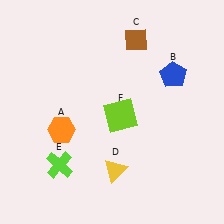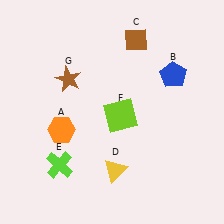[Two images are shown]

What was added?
A brown star (G) was added in Image 2.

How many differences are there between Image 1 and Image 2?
There is 1 difference between the two images.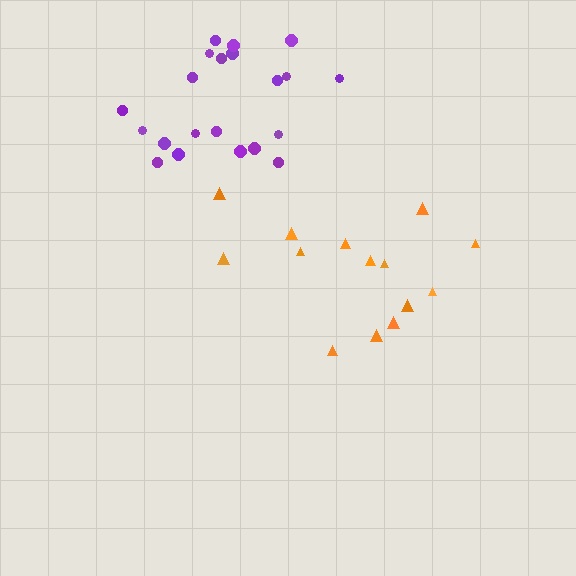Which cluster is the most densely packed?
Purple.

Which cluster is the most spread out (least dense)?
Orange.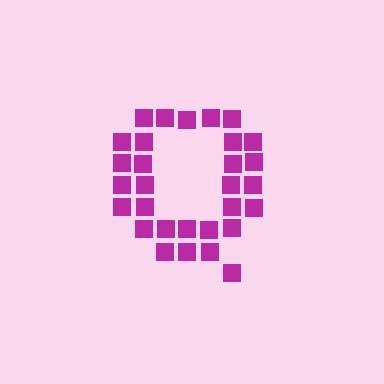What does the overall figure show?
The overall figure shows the letter Q.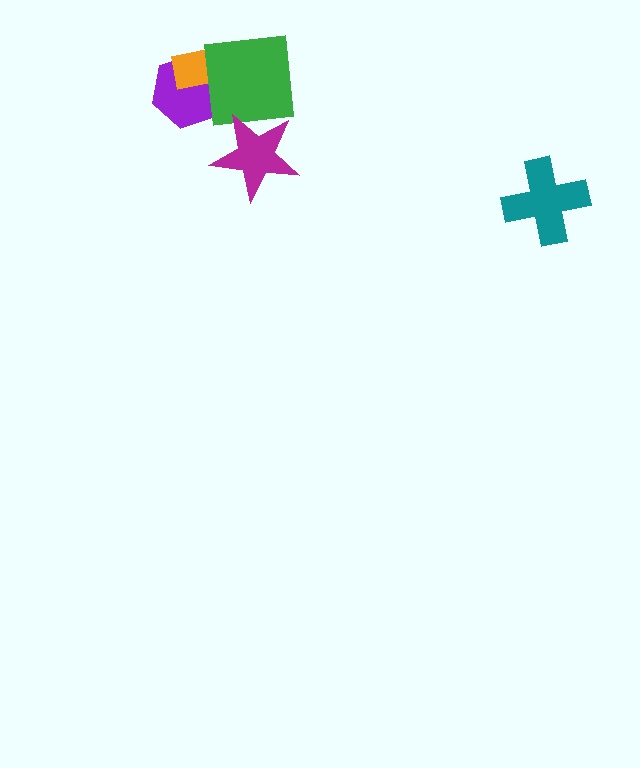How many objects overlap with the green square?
3 objects overlap with the green square.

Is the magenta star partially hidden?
No, no other shape covers it.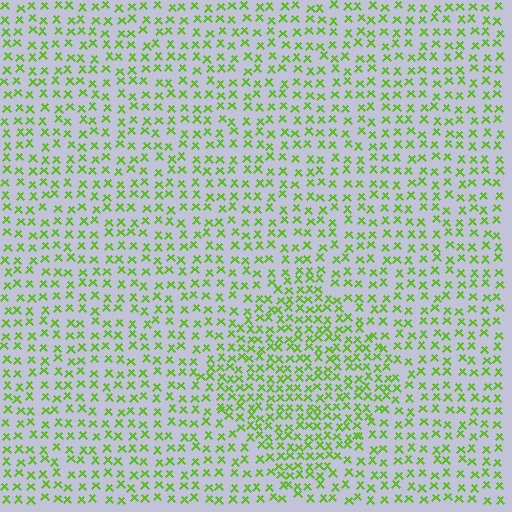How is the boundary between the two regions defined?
The boundary is defined by a change in element density (approximately 1.7x ratio). All elements are the same color, size, and shape.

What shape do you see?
I see a diamond.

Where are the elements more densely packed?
The elements are more densely packed inside the diamond boundary.